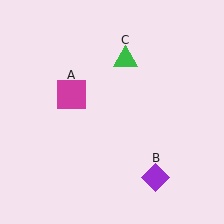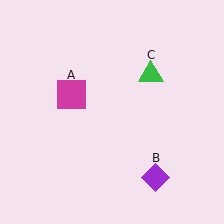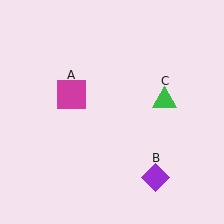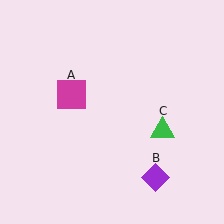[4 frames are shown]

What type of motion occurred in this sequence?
The green triangle (object C) rotated clockwise around the center of the scene.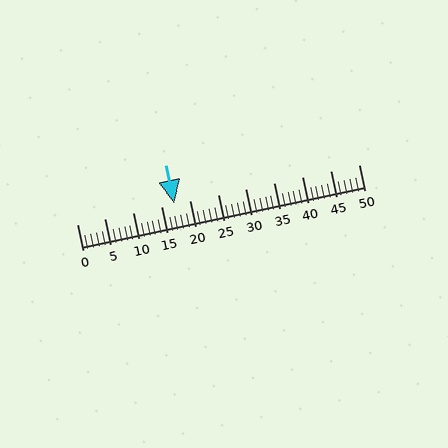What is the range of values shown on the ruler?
The ruler shows values from 0 to 50.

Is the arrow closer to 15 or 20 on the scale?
The arrow is closer to 15.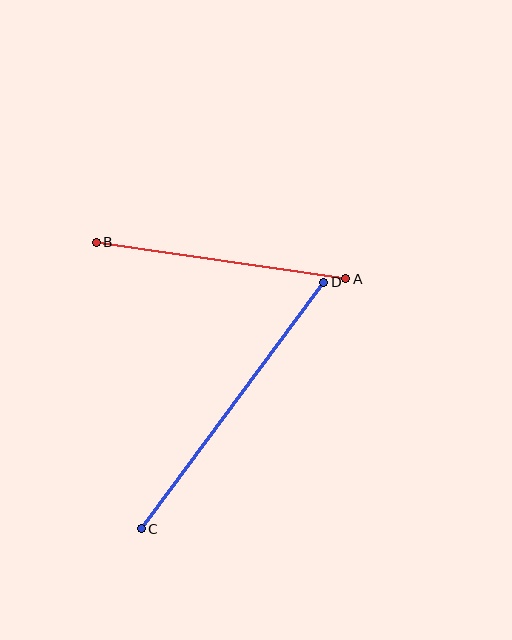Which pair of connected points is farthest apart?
Points C and D are farthest apart.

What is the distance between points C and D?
The distance is approximately 307 pixels.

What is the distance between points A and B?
The distance is approximately 252 pixels.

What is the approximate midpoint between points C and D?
The midpoint is at approximately (233, 405) pixels.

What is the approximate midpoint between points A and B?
The midpoint is at approximately (221, 261) pixels.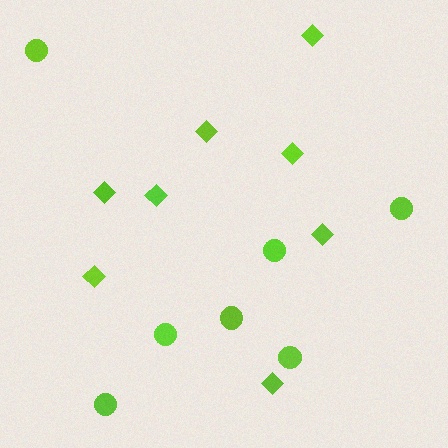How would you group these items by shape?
There are 2 groups: one group of diamonds (8) and one group of circles (7).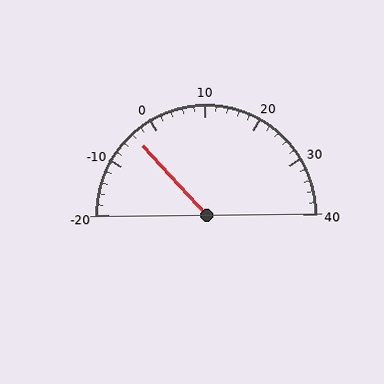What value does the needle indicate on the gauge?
The needle indicates approximately -4.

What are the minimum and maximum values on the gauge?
The gauge ranges from -20 to 40.